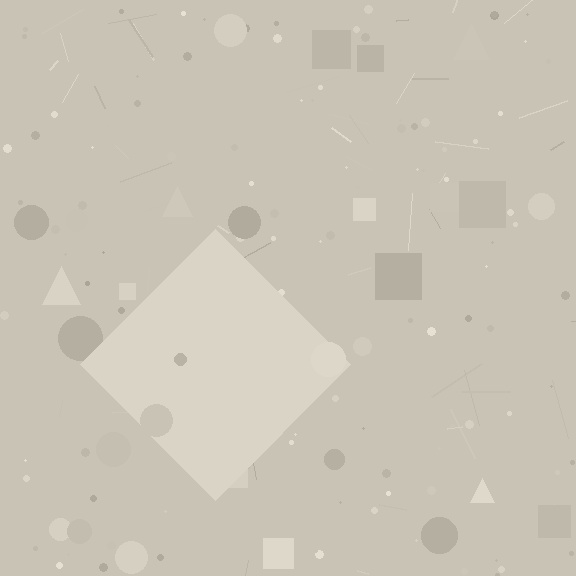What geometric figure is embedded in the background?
A diamond is embedded in the background.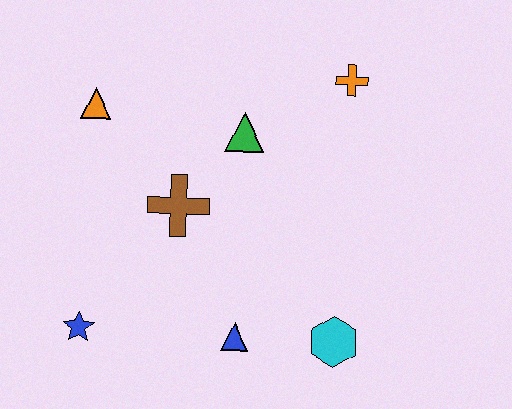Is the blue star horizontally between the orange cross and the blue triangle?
No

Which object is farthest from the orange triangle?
The cyan hexagon is farthest from the orange triangle.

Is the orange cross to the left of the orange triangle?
No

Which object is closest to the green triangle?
The brown cross is closest to the green triangle.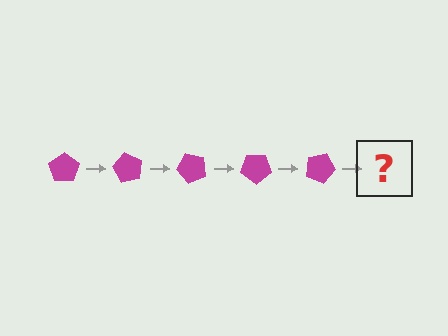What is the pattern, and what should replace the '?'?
The pattern is that the pentagon rotates 60 degrees each step. The '?' should be a magenta pentagon rotated 300 degrees.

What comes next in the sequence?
The next element should be a magenta pentagon rotated 300 degrees.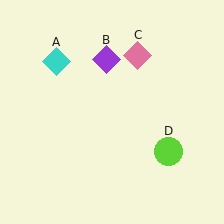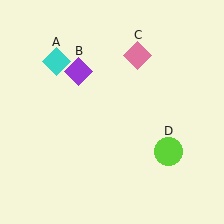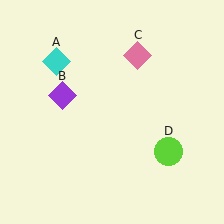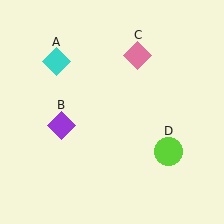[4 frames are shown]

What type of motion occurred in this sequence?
The purple diamond (object B) rotated counterclockwise around the center of the scene.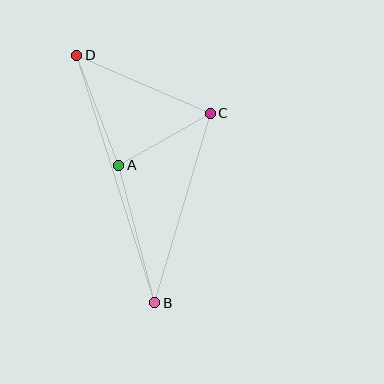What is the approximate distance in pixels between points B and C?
The distance between B and C is approximately 197 pixels.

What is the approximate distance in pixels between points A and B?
The distance between A and B is approximately 142 pixels.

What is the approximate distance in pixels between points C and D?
The distance between C and D is approximately 145 pixels.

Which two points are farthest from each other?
Points B and D are farthest from each other.